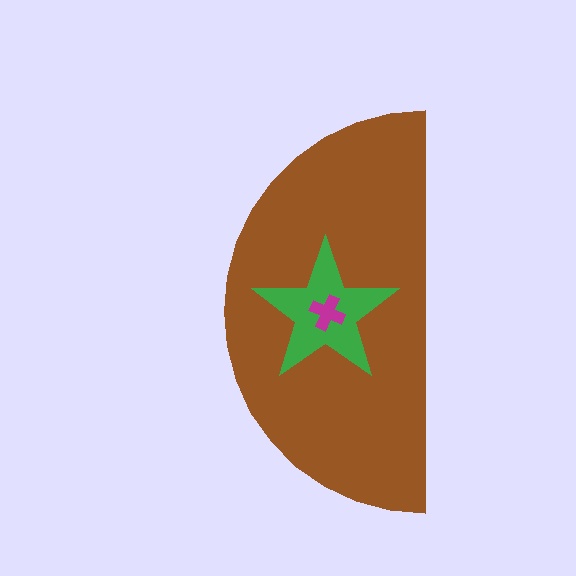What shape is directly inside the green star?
The magenta cross.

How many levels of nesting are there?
3.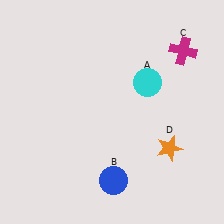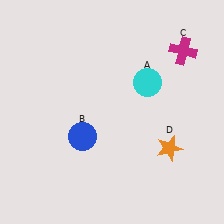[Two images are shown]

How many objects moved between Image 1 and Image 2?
1 object moved between the two images.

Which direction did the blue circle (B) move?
The blue circle (B) moved up.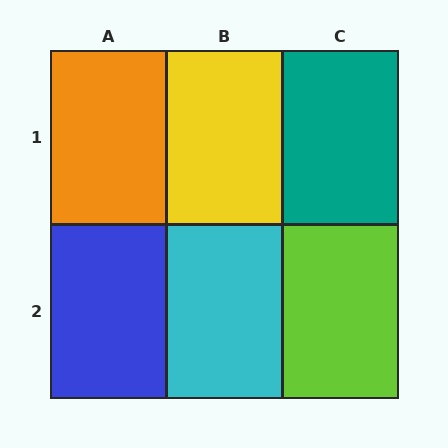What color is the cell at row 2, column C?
Lime.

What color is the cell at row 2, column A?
Blue.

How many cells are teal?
1 cell is teal.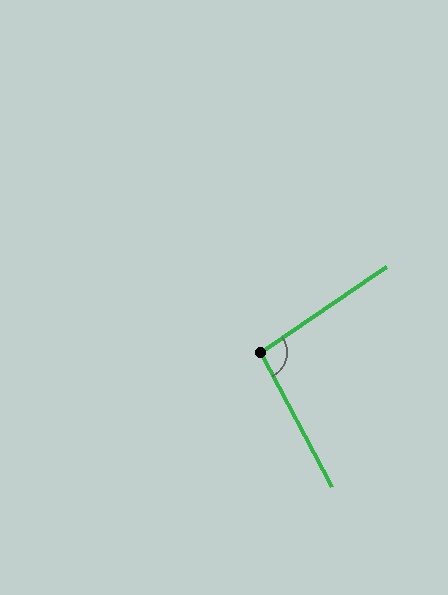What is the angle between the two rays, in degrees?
Approximately 96 degrees.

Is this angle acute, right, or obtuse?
It is obtuse.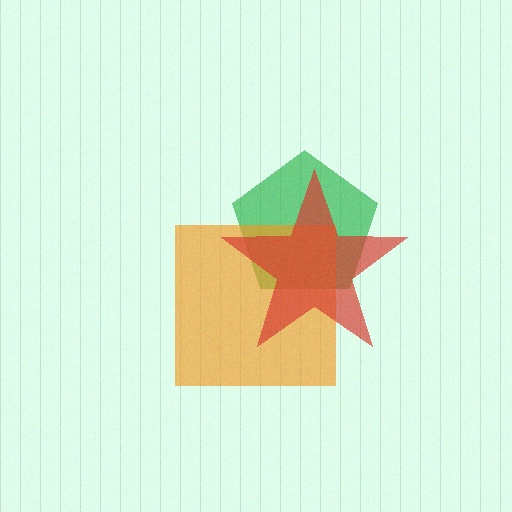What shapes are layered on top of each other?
The layered shapes are: a green pentagon, an orange square, a red star.